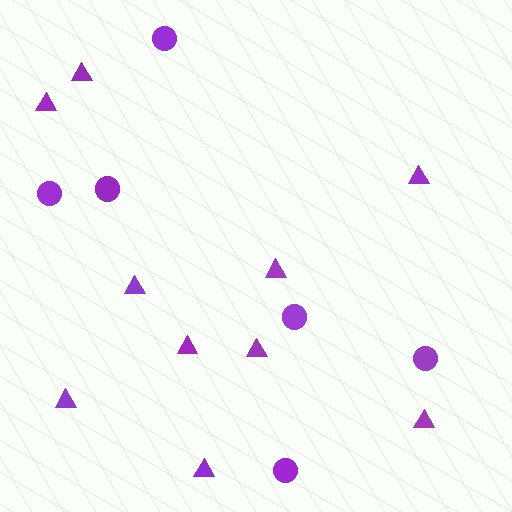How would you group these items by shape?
There are 2 groups: one group of circles (6) and one group of triangles (10).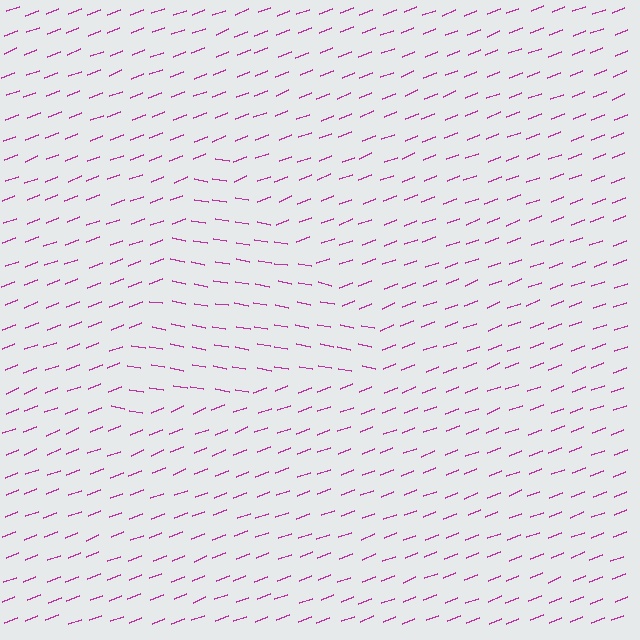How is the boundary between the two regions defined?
The boundary is defined purely by a change in line orientation (approximately 32 degrees difference). All lines are the same color and thickness.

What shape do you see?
I see a triangle.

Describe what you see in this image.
The image is filled with small magenta line segments. A triangle region in the image has lines oriented differently from the surrounding lines, creating a visible texture boundary.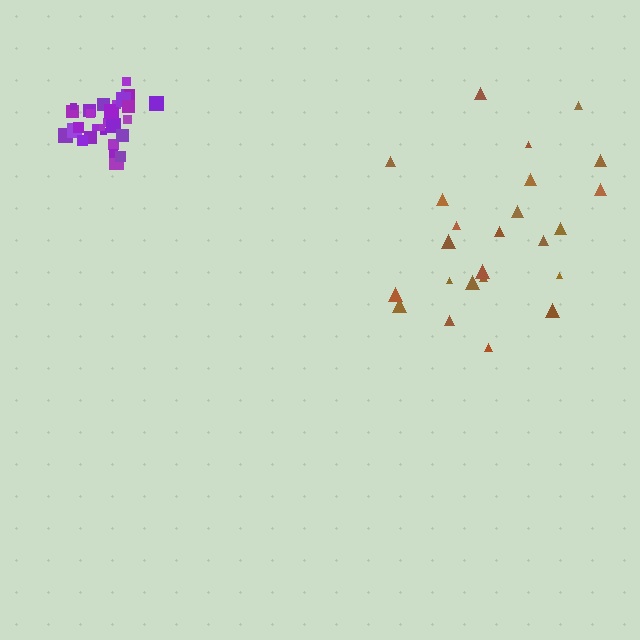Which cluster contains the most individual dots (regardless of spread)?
Purple (31).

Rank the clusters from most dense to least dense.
purple, brown.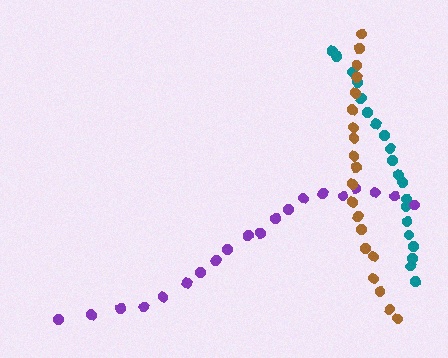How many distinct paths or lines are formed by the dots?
There are 3 distinct paths.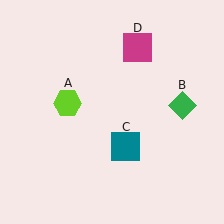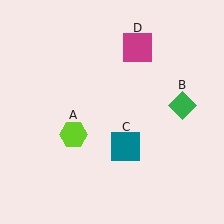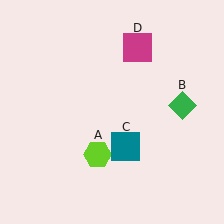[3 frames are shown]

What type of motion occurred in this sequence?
The lime hexagon (object A) rotated counterclockwise around the center of the scene.